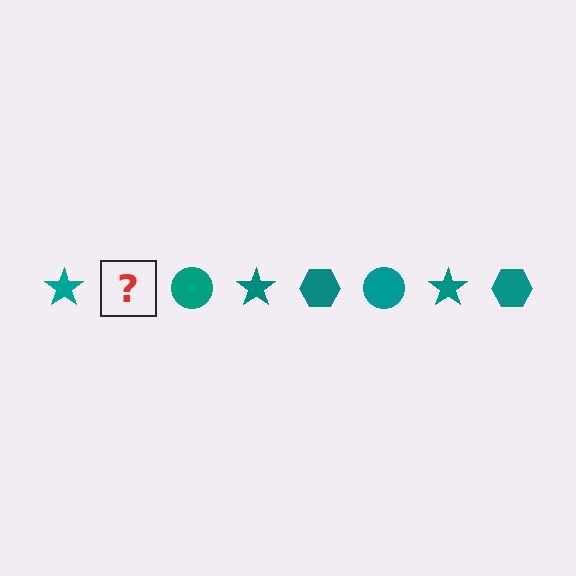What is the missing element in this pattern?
The missing element is a teal hexagon.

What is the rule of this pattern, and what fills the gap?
The rule is that the pattern cycles through star, hexagon, circle shapes in teal. The gap should be filled with a teal hexagon.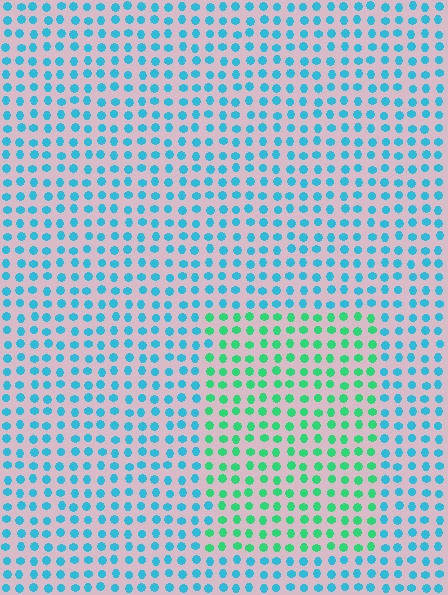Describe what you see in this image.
The image is filled with small cyan elements in a uniform arrangement. A rectangle-shaped region is visible where the elements are tinted to a slightly different hue, forming a subtle color boundary.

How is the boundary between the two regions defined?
The boundary is defined purely by a slight shift in hue (about 45 degrees). Spacing, size, and orientation are identical on both sides.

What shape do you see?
I see a rectangle.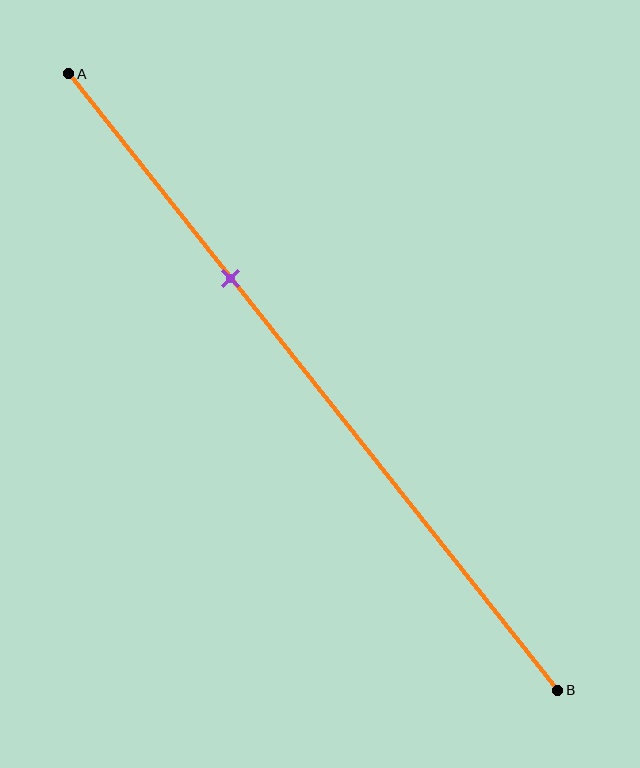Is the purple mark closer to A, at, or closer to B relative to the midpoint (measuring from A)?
The purple mark is closer to point A than the midpoint of segment AB.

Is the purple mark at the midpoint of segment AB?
No, the mark is at about 35% from A, not at the 50% midpoint.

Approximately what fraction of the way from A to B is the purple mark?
The purple mark is approximately 35% of the way from A to B.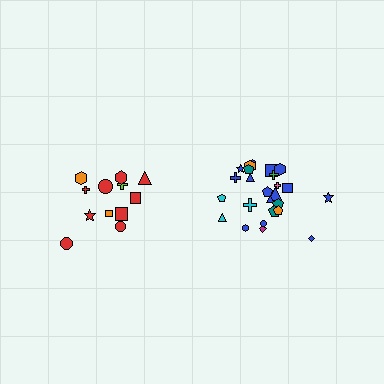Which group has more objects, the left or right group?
The right group.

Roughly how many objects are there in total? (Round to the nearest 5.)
Roughly 35 objects in total.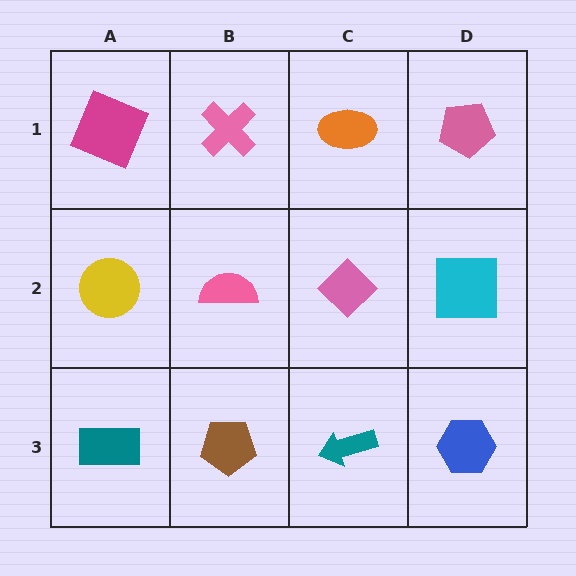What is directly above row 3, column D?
A cyan square.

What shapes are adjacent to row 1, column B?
A pink semicircle (row 2, column B), a magenta square (row 1, column A), an orange ellipse (row 1, column C).